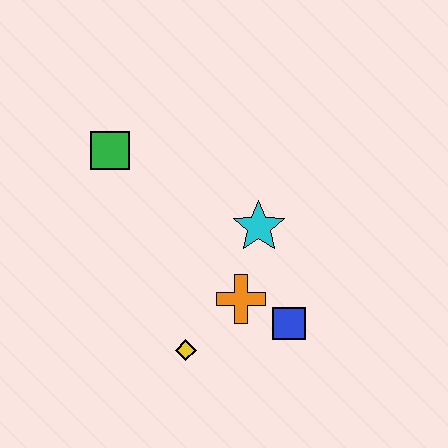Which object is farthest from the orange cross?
The green square is farthest from the orange cross.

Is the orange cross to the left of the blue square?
Yes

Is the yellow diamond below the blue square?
Yes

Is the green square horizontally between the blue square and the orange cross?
No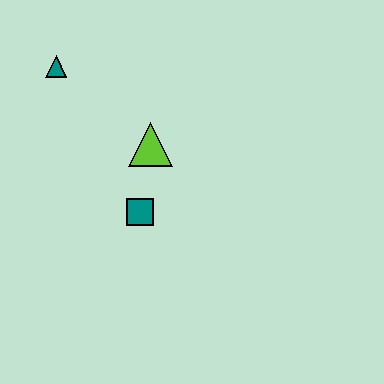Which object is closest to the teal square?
The lime triangle is closest to the teal square.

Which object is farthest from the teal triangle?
The teal square is farthest from the teal triangle.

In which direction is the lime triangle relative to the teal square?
The lime triangle is above the teal square.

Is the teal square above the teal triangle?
No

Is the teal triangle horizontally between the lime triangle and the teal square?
No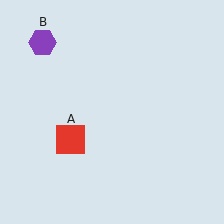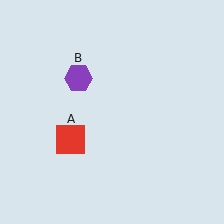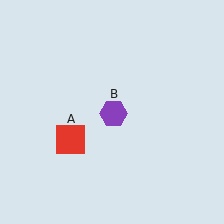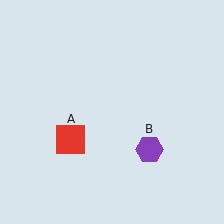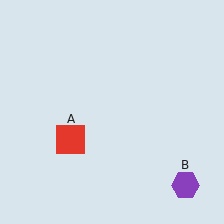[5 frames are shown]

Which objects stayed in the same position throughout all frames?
Red square (object A) remained stationary.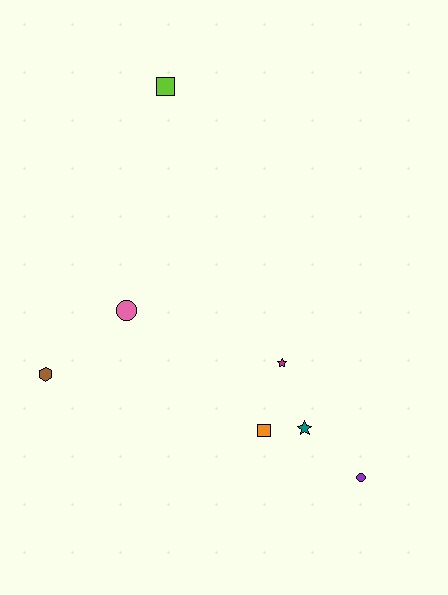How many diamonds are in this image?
There are no diamonds.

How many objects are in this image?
There are 7 objects.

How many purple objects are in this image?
There is 1 purple object.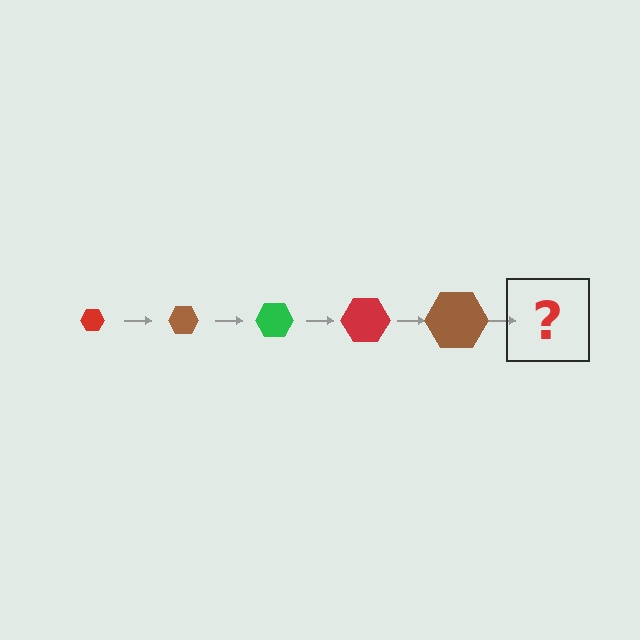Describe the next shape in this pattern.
It should be a green hexagon, larger than the previous one.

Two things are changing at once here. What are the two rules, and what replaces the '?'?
The two rules are that the hexagon grows larger each step and the color cycles through red, brown, and green. The '?' should be a green hexagon, larger than the previous one.